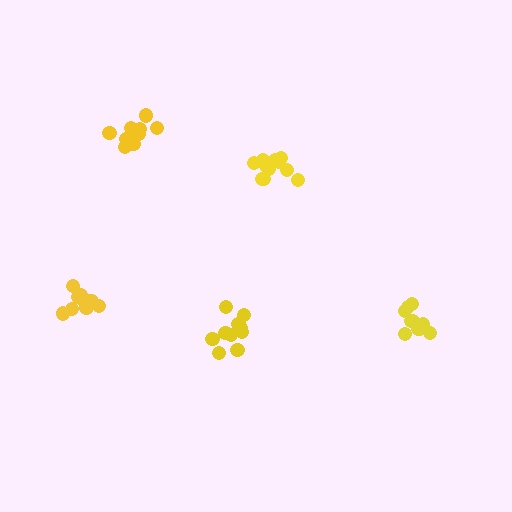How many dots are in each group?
Group 1: 10 dots, Group 2: 10 dots, Group 3: 11 dots, Group 4: 10 dots, Group 5: 13 dots (54 total).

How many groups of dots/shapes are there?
There are 5 groups.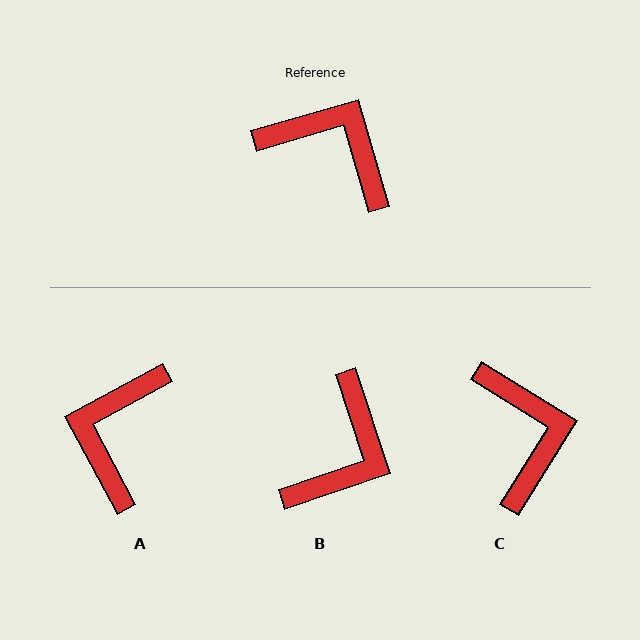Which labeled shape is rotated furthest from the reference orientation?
A, about 102 degrees away.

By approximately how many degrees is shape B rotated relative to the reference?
Approximately 88 degrees clockwise.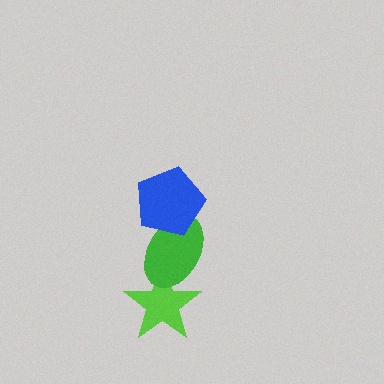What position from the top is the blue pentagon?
The blue pentagon is 1st from the top.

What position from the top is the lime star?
The lime star is 3rd from the top.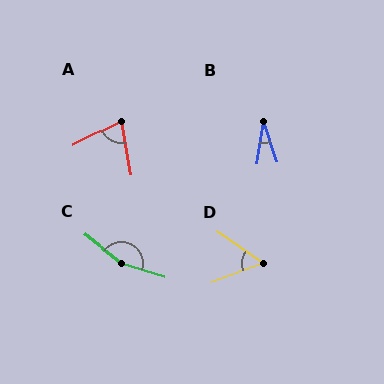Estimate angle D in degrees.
Approximately 56 degrees.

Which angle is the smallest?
B, at approximately 28 degrees.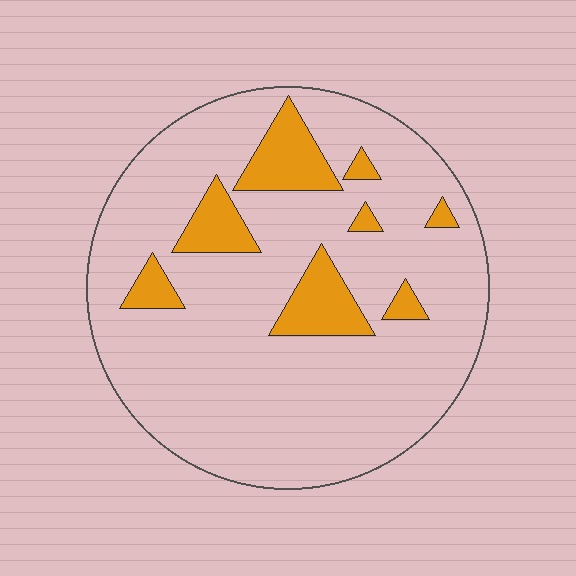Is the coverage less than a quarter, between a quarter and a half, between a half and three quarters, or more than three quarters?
Less than a quarter.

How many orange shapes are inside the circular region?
8.